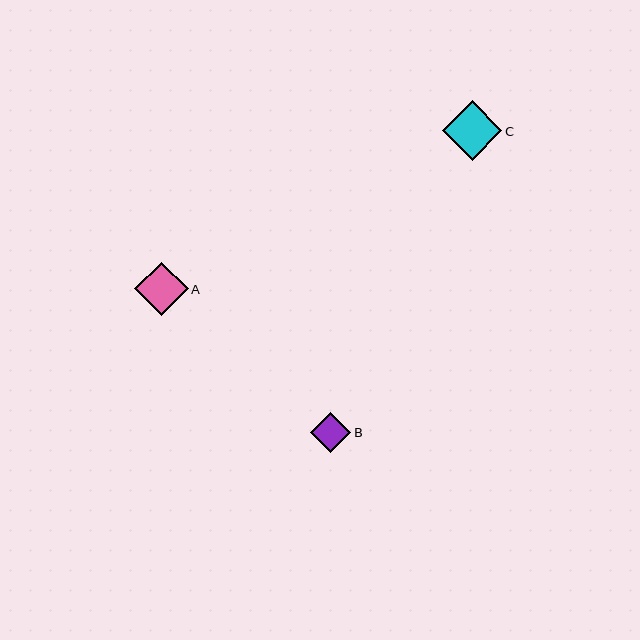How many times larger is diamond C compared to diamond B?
Diamond C is approximately 1.5 times the size of diamond B.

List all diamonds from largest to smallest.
From largest to smallest: C, A, B.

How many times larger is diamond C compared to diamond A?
Diamond C is approximately 1.1 times the size of diamond A.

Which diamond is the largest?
Diamond C is the largest with a size of approximately 59 pixels.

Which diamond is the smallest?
Diamond B is the smallest with a size of approximately 40 pixels.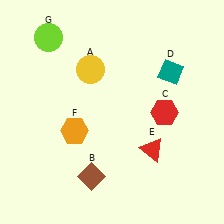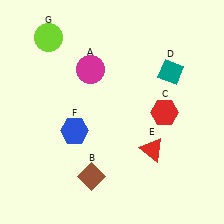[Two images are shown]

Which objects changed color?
A changed from yellow to magenta. F changed from orange to blue.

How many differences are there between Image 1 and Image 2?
There are 2 differences between the two images.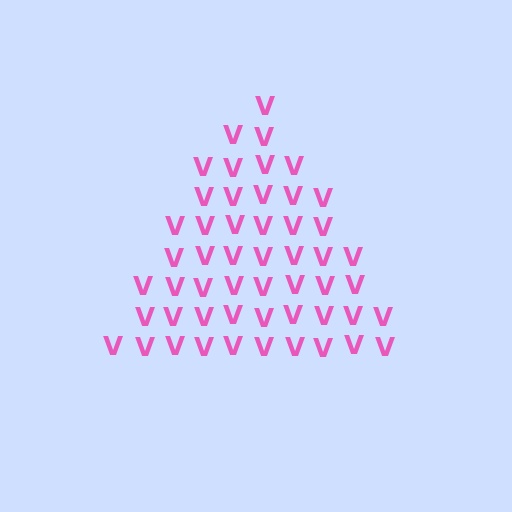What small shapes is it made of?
It is made of small letter V's.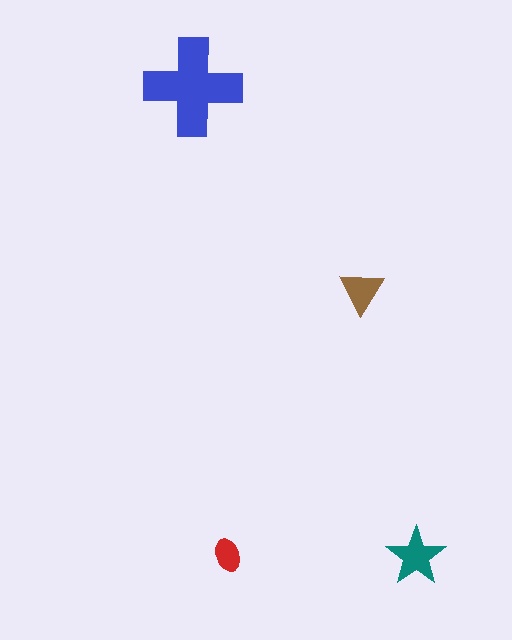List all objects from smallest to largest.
The red ellipse, the brown triangle, the teal star, the blue cross.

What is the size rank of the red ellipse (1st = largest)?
4th.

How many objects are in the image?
There are 4 objects in the image.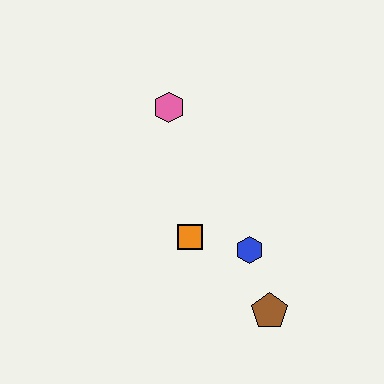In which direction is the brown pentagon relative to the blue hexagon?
The brown pentagon is below the blue hexagon.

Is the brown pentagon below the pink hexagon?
Yes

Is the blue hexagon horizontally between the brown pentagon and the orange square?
Yes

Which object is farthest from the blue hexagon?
The pink hexagon is farthest from the blue hexagon.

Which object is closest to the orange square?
The blue hexagon is closest to the orange square.